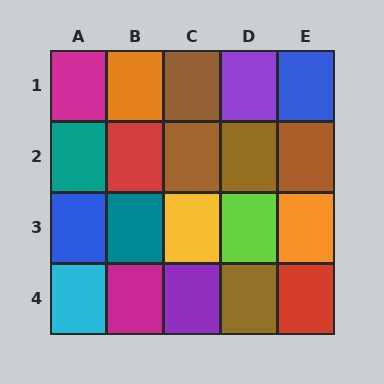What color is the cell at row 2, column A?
Teal.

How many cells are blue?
2 cells are blue.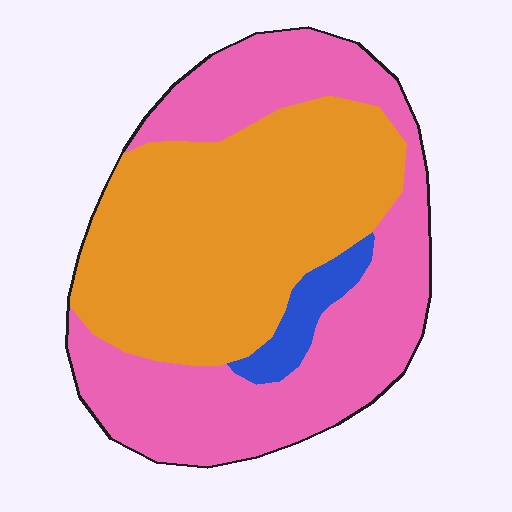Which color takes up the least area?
Blue, at roughly 5%.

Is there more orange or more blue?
Orange.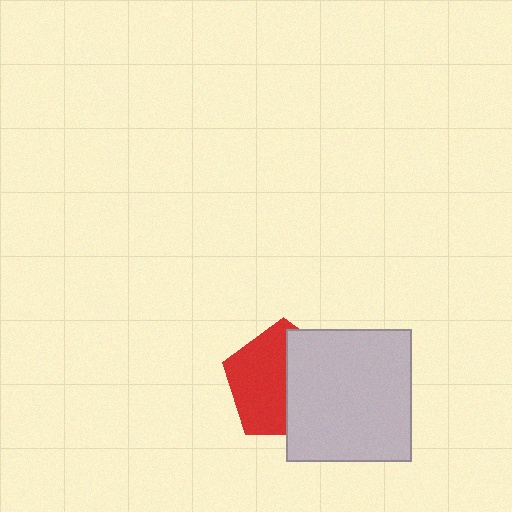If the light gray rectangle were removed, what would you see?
You would see the complete red pentagon.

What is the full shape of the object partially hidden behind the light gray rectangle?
The partially hidden object is a red pentagon.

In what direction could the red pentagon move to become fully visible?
The red pentagon could move left. That would shift it out from behind the light gray rectangle entirely.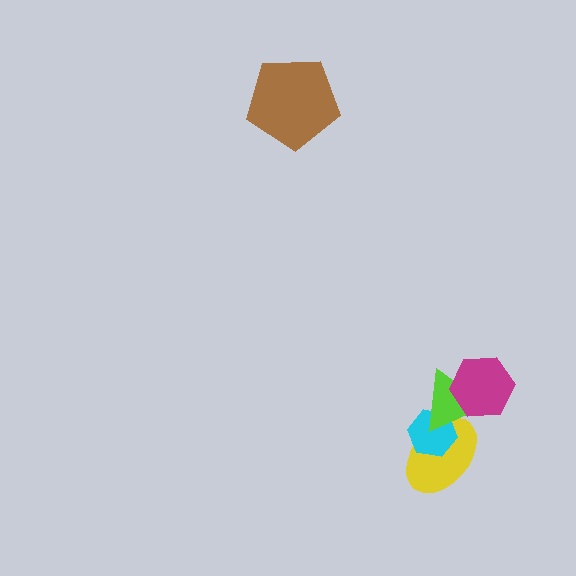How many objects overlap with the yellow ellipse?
2 objects overlap with the yellow ellipse.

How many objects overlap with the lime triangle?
3 objects overlap with the lime triangle.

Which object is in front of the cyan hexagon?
The lime triangle is in front of the cyan hexagon.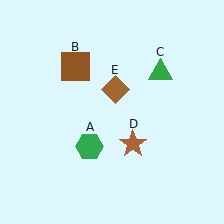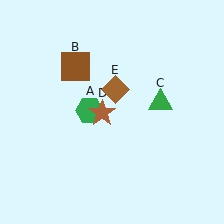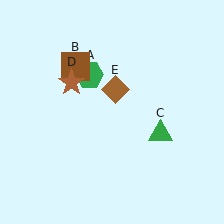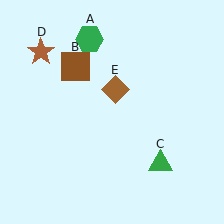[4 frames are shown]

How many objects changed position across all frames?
3 objects changed position: green hexagon (object A), green triangle (object C), brown star (object D).